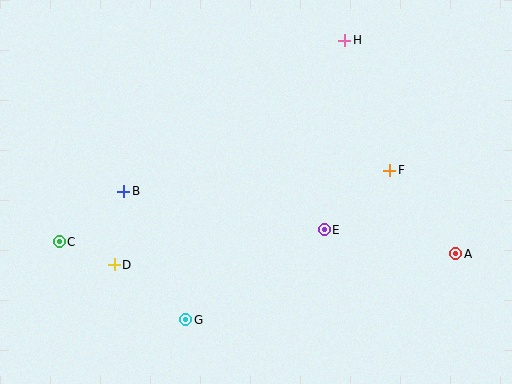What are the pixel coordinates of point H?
Point H is at (345, 40).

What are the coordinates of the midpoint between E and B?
The midpoint between E and B is at (224, 211).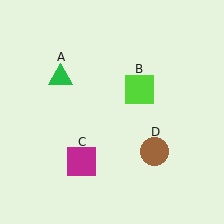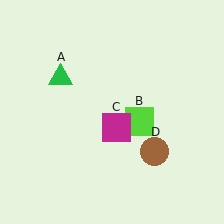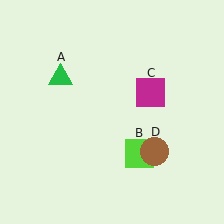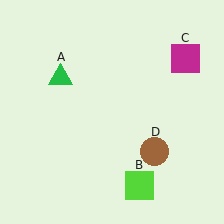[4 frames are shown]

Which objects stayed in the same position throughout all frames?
Green triangle (object A) and brown circle (object D) remained stationary.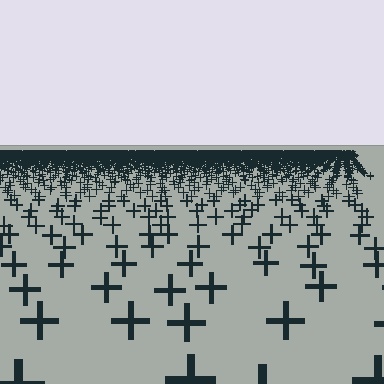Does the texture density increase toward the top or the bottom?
Density increases toward the top.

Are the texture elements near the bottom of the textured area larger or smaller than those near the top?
Larger. Near the bottom, elements are closer to the viewer and appear at a bigger on-screen size.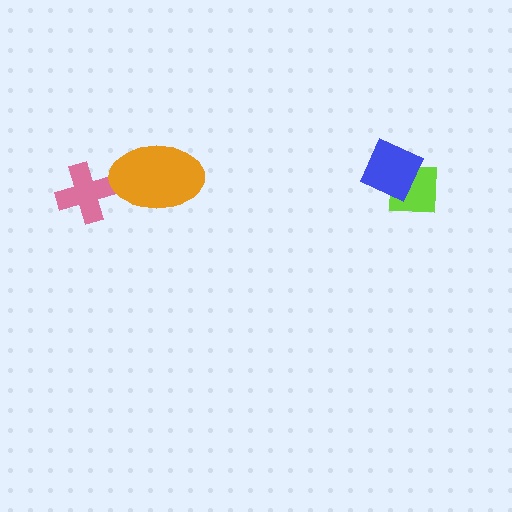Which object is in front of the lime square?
The blue diamond is in front of the lime square.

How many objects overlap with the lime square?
1 object overlaps with the lime square.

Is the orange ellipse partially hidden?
No, no other shape covers it.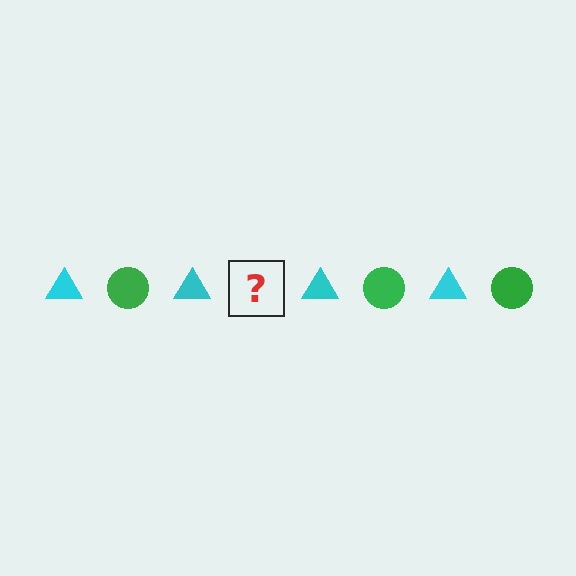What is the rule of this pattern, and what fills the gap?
The rule is that the pattern alternates between cyan triangle and green circle. The gap should be filled with a green circle.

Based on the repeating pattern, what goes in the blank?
The blank should be a green circle.